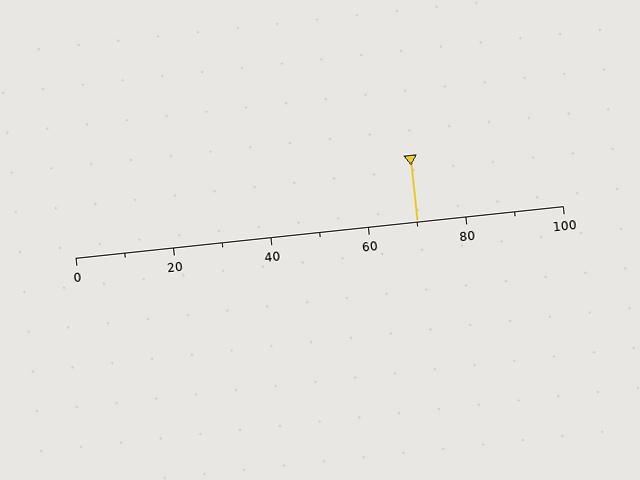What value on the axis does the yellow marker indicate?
The marker indicates approximately 70.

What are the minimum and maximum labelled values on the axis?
The axis runs from 0 to 100.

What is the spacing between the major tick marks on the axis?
The major ticks are spaced 20 apart.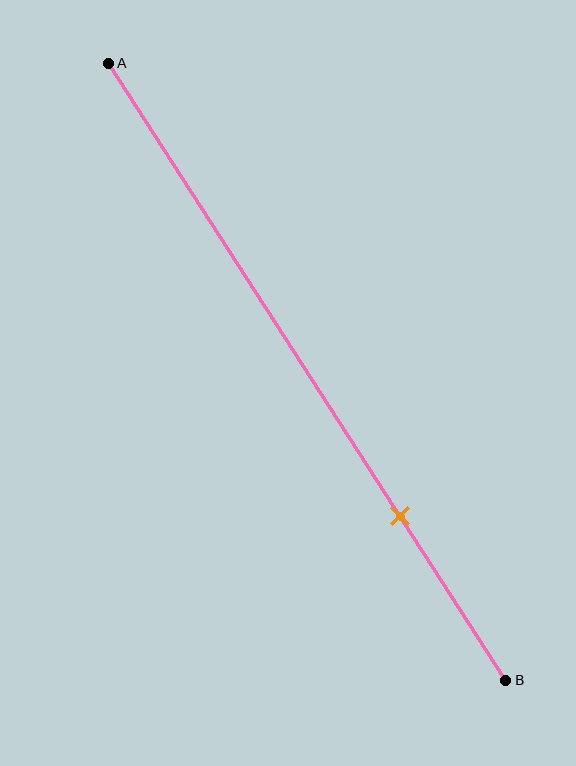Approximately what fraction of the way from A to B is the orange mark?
The orange mark is approximately 75% of the way from A to B.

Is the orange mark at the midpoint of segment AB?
No, the mark is at about 75% from A, not at the 50% midpoint.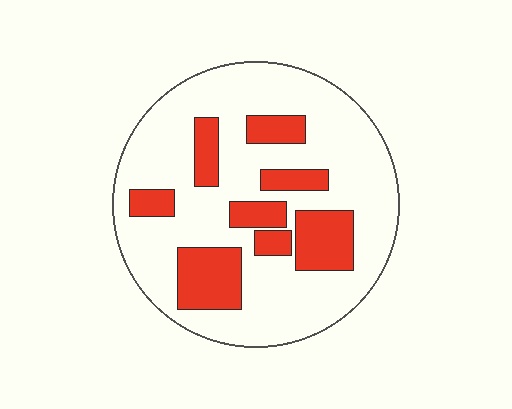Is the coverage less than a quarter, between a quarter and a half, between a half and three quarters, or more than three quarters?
Between a quarter and a half.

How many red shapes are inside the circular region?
8.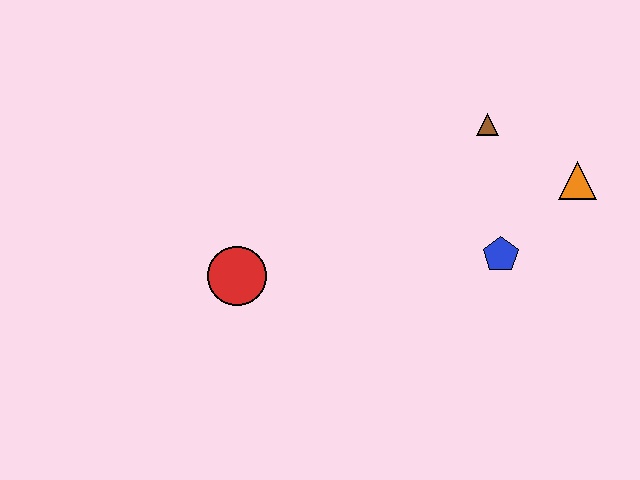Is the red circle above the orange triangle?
No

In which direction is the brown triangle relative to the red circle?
The brown triangle is to the right of the red circle.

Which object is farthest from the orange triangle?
The red circle is farthest from the orange triangle.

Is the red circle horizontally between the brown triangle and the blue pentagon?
No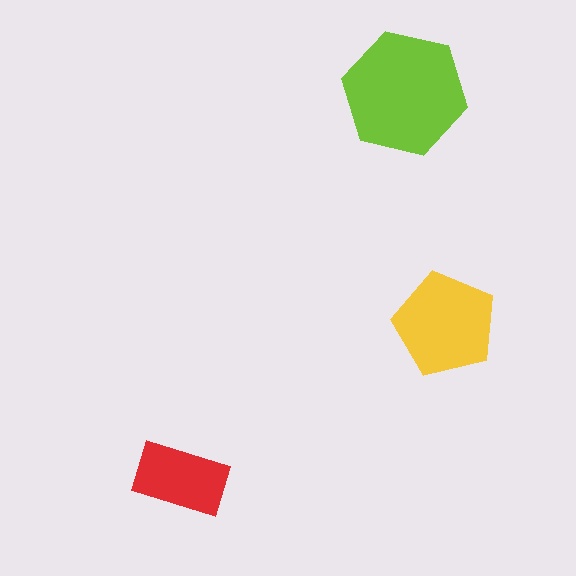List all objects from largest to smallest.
The lime hexagon, the yellow pentagon, the red rectangle.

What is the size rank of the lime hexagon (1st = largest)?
1st.